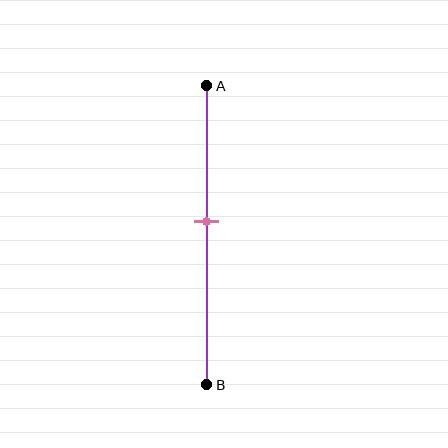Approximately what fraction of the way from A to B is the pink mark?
The pink mark is approximately 45% of the way from A to B.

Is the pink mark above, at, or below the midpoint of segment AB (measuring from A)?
The pink mark is above the midpoint of segment AB.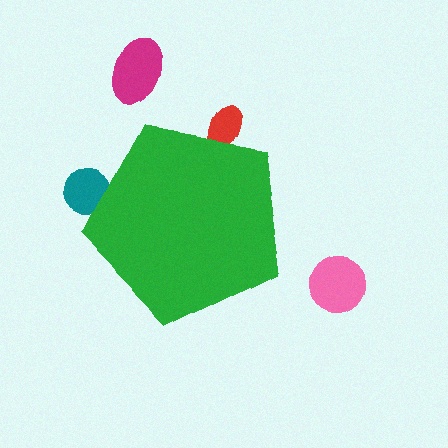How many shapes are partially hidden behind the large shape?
2 shapes are partially hidden.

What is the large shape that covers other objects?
A green pentagon.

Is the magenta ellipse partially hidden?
No, the magenta ellipse is fully visible.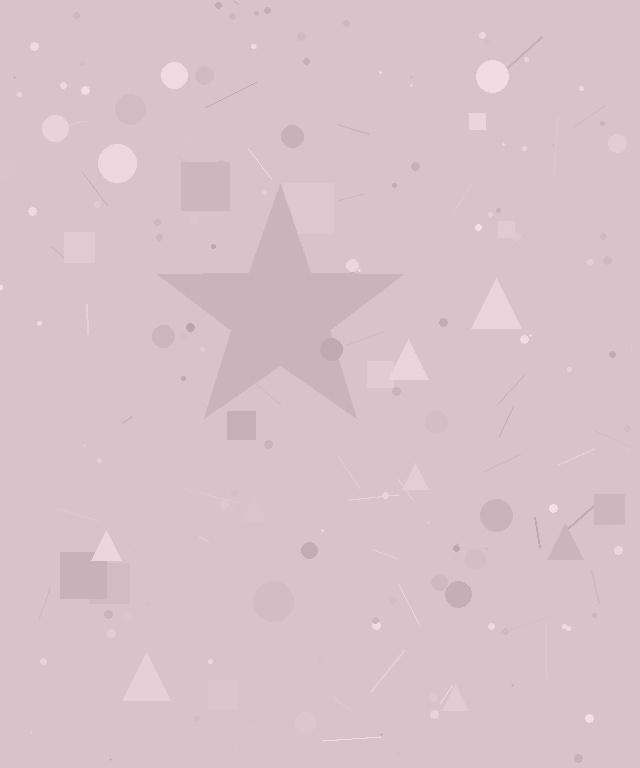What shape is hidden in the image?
A star is hidden in the image.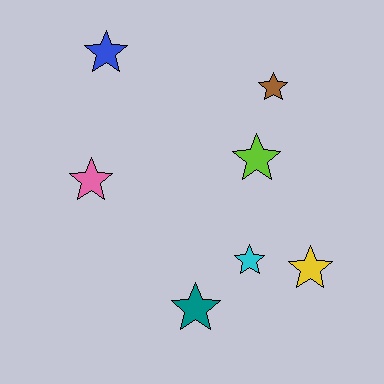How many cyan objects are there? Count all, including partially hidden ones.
There is 1 cyan object.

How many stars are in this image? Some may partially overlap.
There are 7 stars.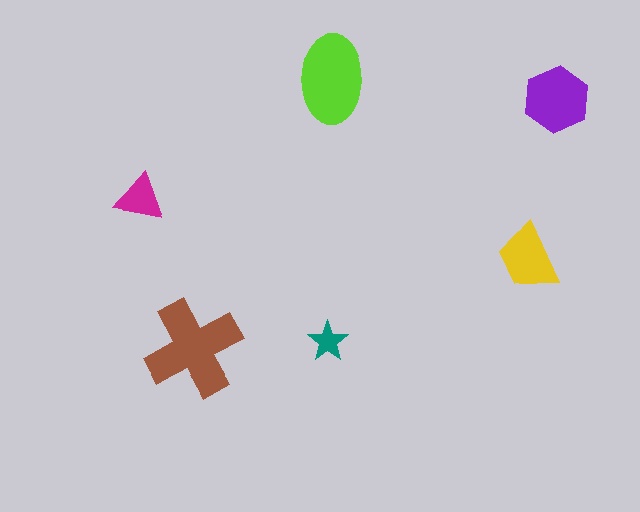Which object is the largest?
The brown cross.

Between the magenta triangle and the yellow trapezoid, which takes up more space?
The yellow trapezoid.